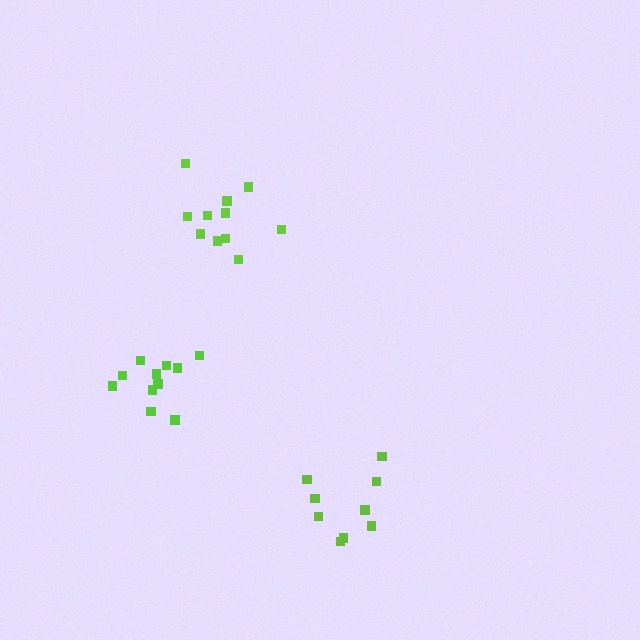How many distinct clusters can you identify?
There are 3 distinct clusters.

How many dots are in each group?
Group 1: 11 dots, Group 2: 9 dots, Group 3: 11 dots (31 total).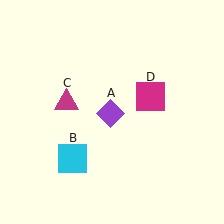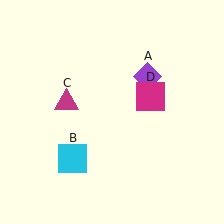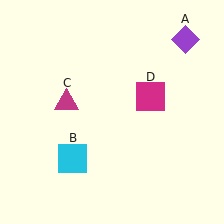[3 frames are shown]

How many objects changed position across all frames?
1 object changed position: purple diamond (object A).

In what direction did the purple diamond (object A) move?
The purple diamond (object A) moved up and to the right.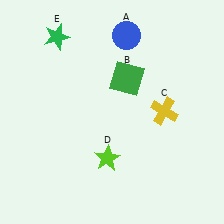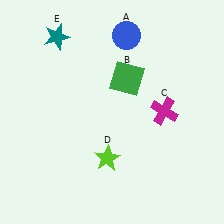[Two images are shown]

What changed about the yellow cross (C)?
In Image 1, C is yellow. In Image 2, it changed to magenta.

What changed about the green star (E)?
In Image 1, E is green. In Image 2, it changed to teal.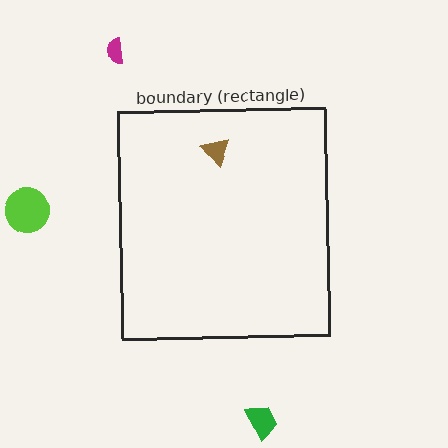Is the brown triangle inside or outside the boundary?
Inside.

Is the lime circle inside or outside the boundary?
Outside.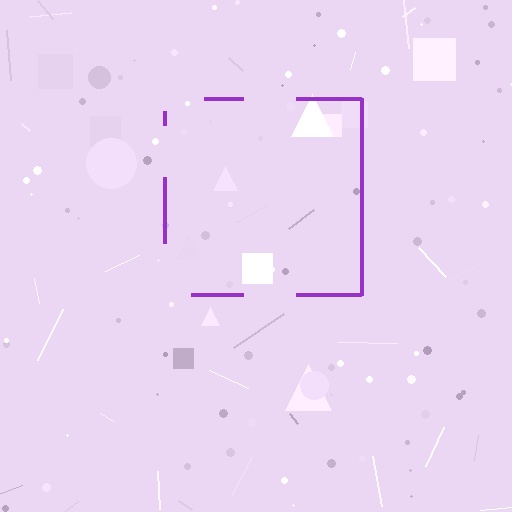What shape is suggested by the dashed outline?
The dashed outline suggests a square.